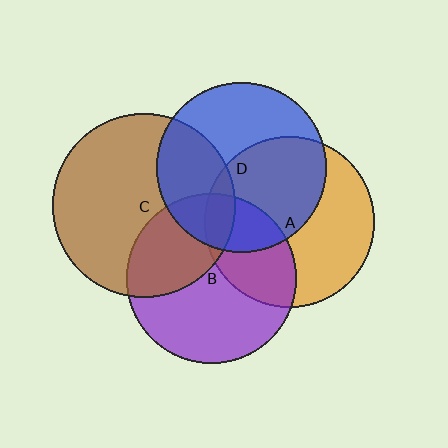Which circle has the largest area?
Circle C (brown).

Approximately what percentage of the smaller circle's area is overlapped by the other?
Approximately 30%.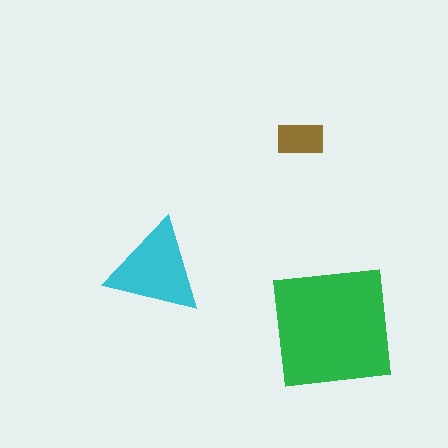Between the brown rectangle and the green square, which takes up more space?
The green square.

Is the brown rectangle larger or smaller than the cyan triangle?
Smaller.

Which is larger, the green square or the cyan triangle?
The green square.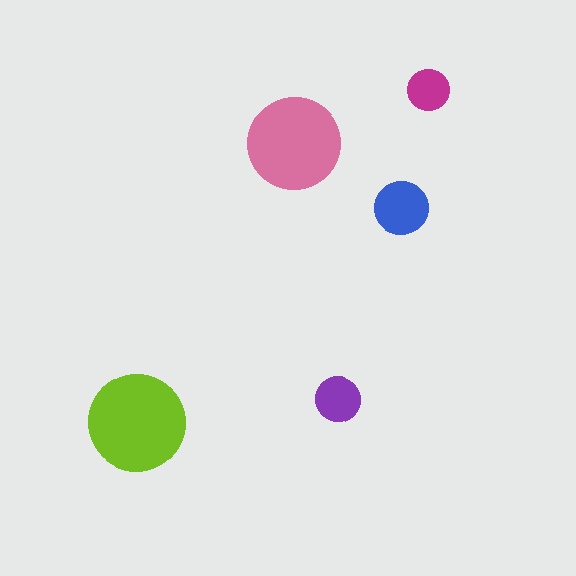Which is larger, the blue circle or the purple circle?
The blue one.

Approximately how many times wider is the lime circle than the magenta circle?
About 2.5 times wider.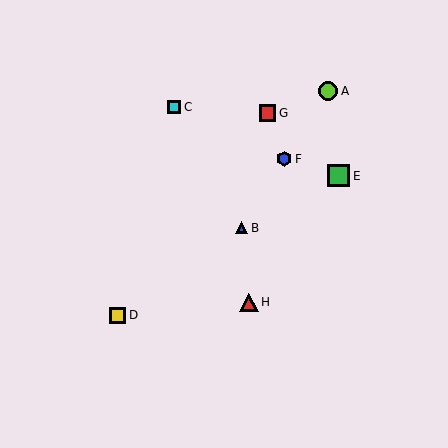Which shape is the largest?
The green square (labeled E) is the largest.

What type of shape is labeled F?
Shape F is a blue hexagon.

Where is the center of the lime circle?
The center of the lime circle is at (328, 91).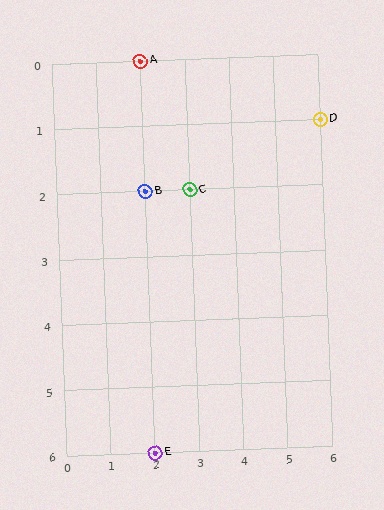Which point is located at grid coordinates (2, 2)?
Point B is at (2, 2).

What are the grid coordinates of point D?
Point D is at grid coordinates (6, 1).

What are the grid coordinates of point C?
Point C is at grid coordinates (3, 2).